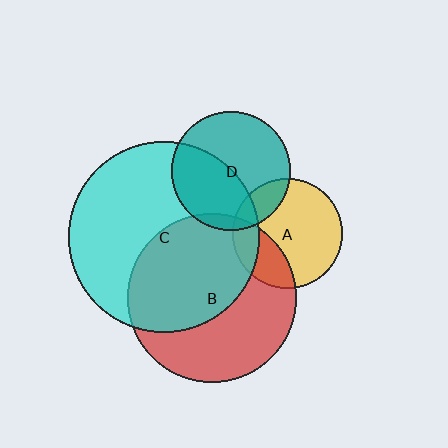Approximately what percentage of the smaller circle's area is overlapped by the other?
Approximately 15%.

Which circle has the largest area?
Circle C (cyan).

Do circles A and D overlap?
Yes.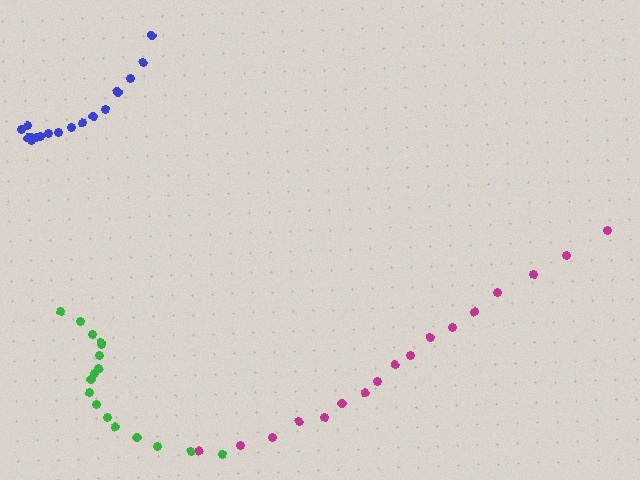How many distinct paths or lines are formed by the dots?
There are 3 distinct paths.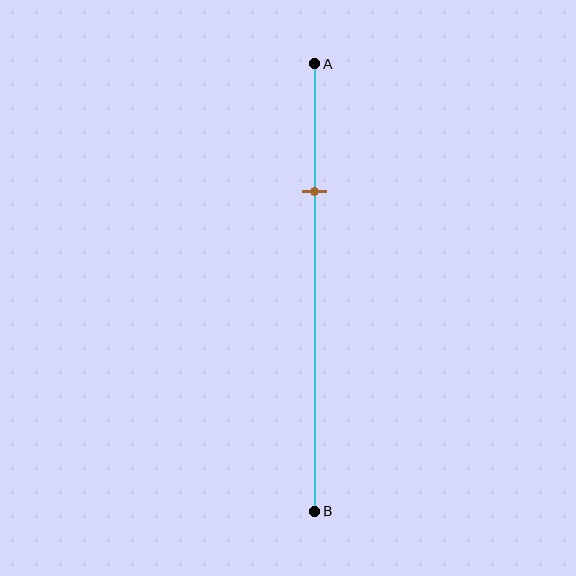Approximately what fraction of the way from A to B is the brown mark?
The brown mark is approximately 30% of the way from A to B.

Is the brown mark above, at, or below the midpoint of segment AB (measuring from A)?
The brown mark is above the midpoint of segment AB.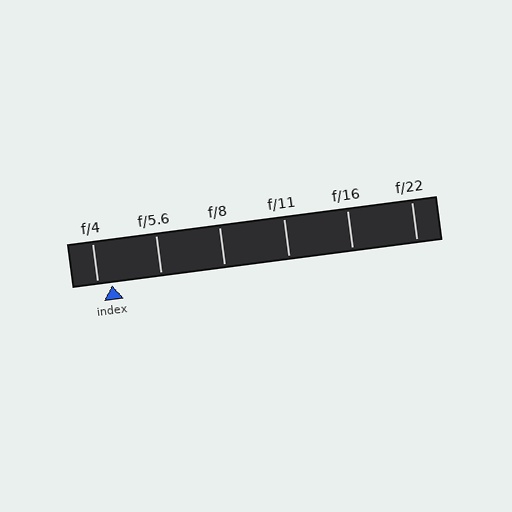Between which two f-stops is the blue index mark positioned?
The index mark is between f/4 and f/5.6.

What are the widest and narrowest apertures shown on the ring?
The widest aperture shown is f/4 and the narrowest is f/22.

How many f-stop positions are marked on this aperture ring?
There are 6 f-stop positions marked.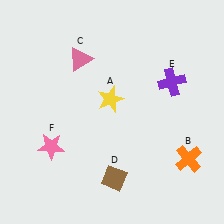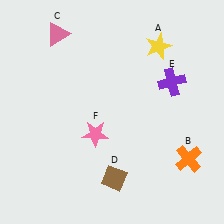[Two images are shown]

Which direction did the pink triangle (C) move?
The pink triangle (C) moved up.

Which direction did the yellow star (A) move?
The yellow star (A) moved up.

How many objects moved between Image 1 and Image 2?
3 objects moved between the two images.